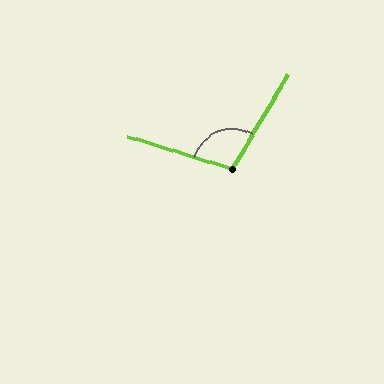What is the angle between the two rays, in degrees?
Approximately 103 degrees.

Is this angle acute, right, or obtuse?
It is obtuse.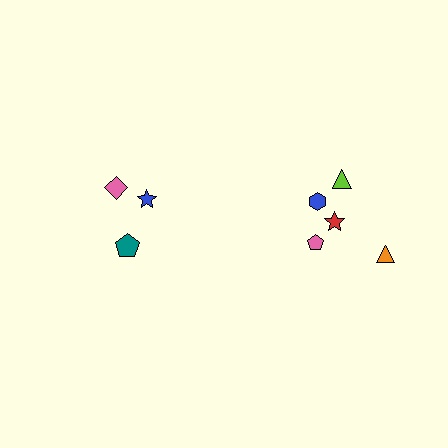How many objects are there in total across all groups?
There are 8 objects.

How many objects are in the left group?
There are 3 objects.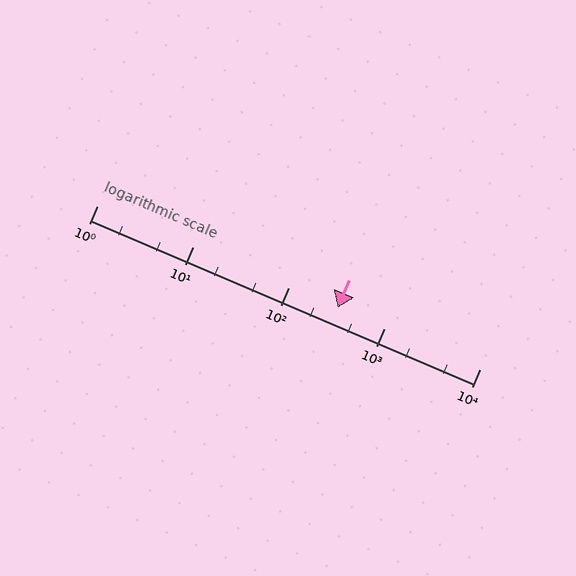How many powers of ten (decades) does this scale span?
The scale spans 4 decades, from 1 to 10000.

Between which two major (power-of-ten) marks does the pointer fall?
The pointer is between 100 and 1000.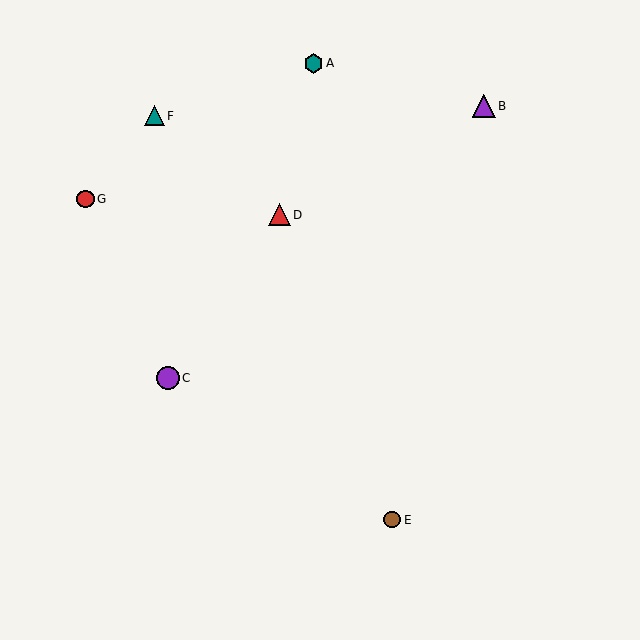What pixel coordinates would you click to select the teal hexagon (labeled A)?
Click at (313, 63) to select the teal hexagon A.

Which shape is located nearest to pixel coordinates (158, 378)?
The purple circle (labeled C) at (168, 378) is nearest to that location.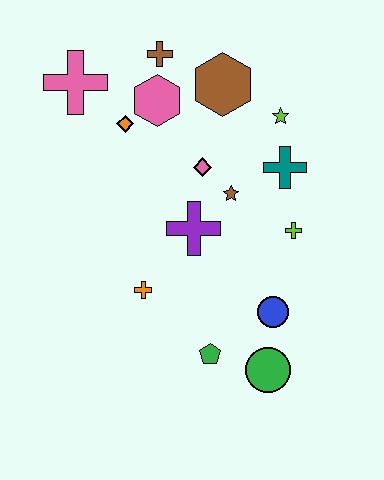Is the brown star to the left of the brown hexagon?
No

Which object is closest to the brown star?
The pink diamond is closest to the brown star.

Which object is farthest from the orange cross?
The brown cross is farthest from the orange cross.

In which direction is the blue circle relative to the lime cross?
The blue circle is below the lime cross.